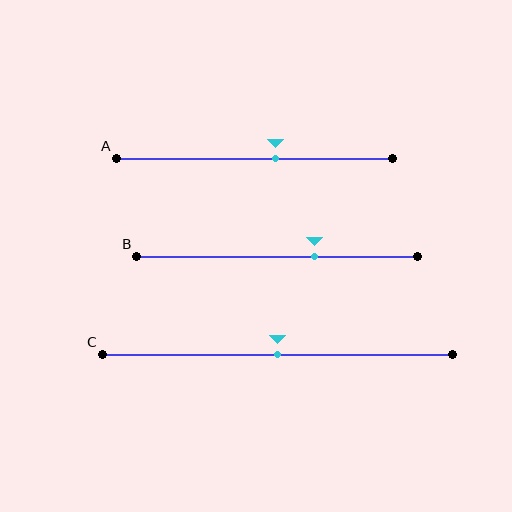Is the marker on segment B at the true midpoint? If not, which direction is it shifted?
No, the marker on segment B is shifted to the right by about 13% of the segment length.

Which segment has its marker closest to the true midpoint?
Segment C has its marker closest to the true midpoint.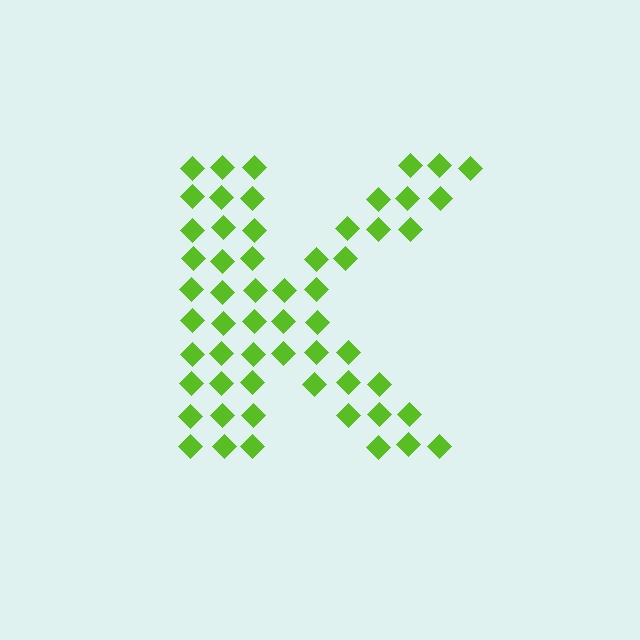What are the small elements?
The small elements are diamonds.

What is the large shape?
The large shape is the letter K.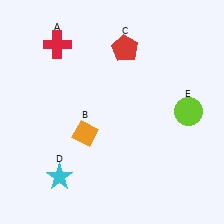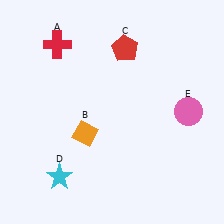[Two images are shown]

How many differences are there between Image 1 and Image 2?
There is 1 difference between the two images.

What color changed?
The circle (E) changed from lime in Image 1 to pink in Image 2.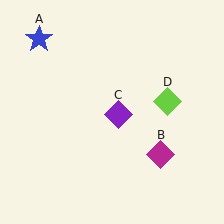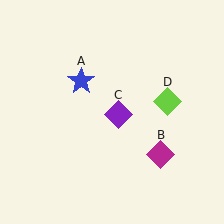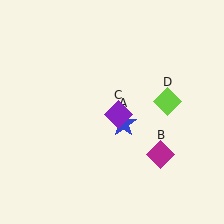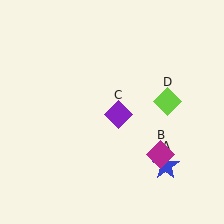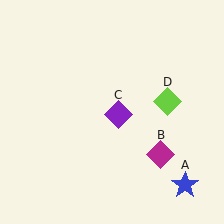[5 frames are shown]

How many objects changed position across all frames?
1 object changed position: blue star (object A).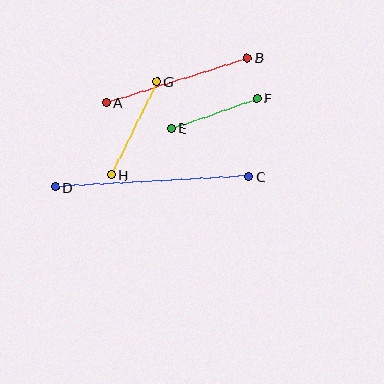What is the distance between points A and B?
The distance is approximately 148 pixels.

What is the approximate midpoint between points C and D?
The midpoint is at approximately (152, 182) pixels.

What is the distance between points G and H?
The distance is approximately 104 pixels.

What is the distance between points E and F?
The distance is approximately 90 pixels.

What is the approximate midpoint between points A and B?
The midpoint is at approximately (177, 80) pixels.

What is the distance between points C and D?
The distance is approximately 194 pixels.